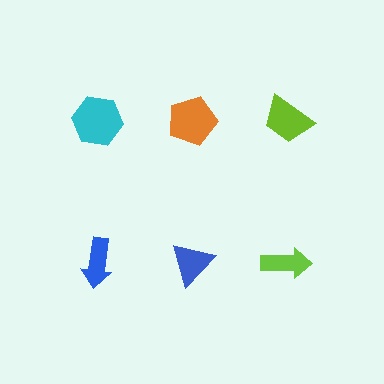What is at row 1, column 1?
A cyan hexagon.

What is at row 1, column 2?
An orange pentagon.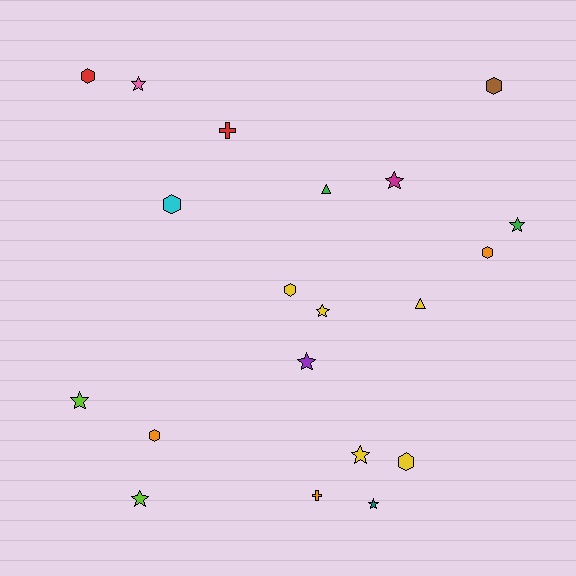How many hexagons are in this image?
There are 7 hexagons.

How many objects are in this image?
There are 20 objects.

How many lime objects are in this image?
There are 2 lime objects.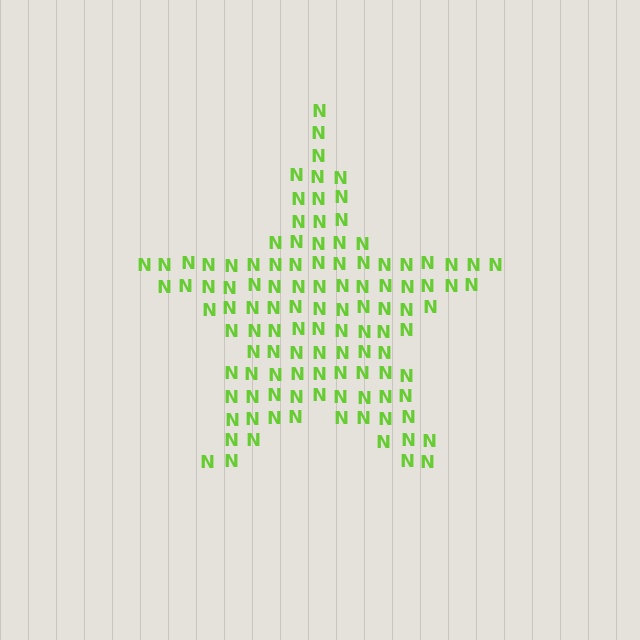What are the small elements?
The small elements are letter N's.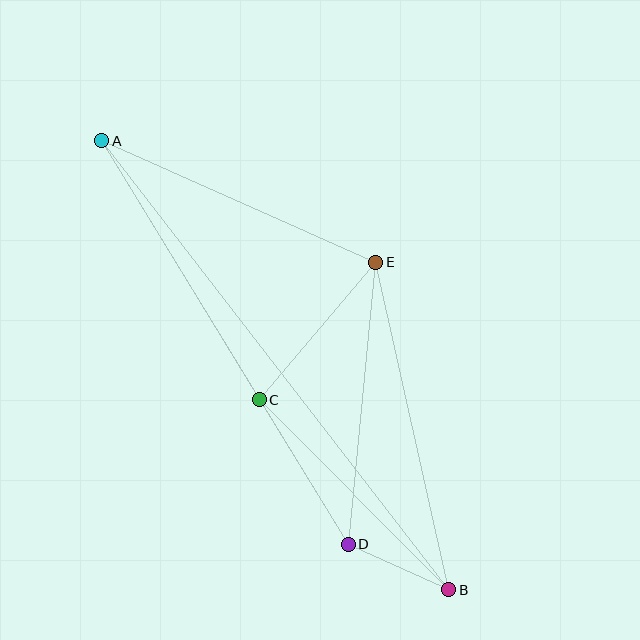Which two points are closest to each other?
Points B and D are closest to each other.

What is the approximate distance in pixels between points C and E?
The distance between C and E is approximately 180 pixels.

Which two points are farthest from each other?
Points A and B are farthest from each other.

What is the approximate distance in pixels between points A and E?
The distance between A and E is approximately 299 pixels.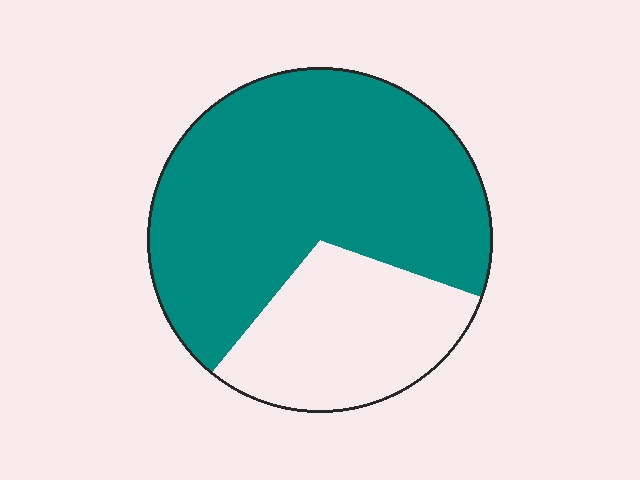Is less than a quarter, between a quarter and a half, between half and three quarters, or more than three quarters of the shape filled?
Between half and three quarters.